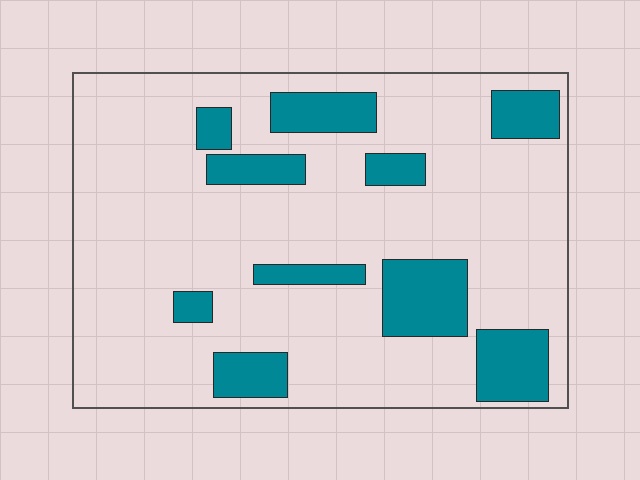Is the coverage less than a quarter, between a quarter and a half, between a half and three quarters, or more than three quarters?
Less than a quarter.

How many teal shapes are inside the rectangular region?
10.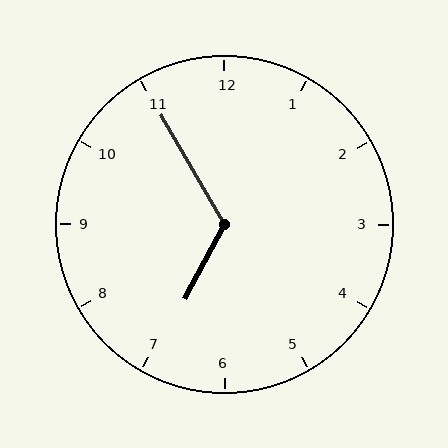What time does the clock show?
6:55.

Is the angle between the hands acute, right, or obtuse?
It is obtuse.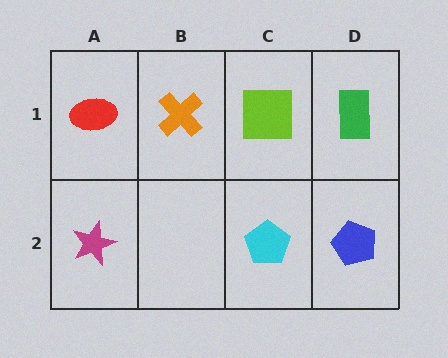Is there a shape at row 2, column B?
No, that cell is empty.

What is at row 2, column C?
A cyan pentagon.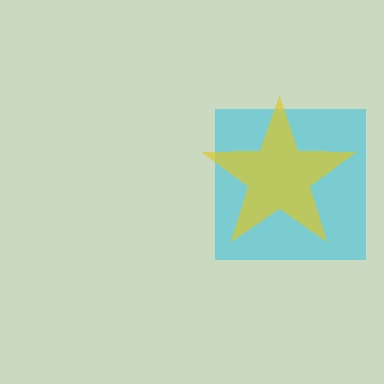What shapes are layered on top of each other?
The layered shapes are: a cyan square, a yellow star.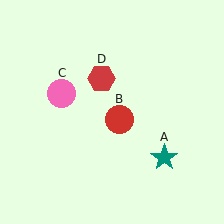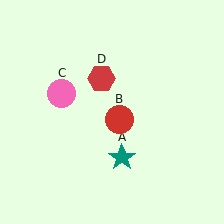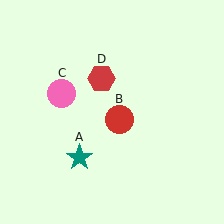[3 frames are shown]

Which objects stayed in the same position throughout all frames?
Red circle (object B) and pink circle (object C) and red hexagon (object D) remained stationary.